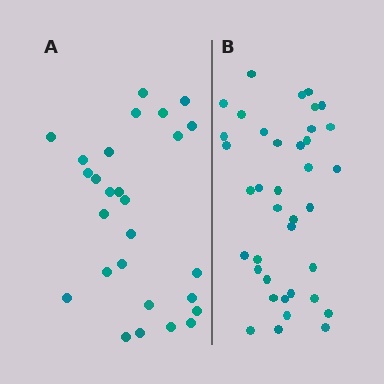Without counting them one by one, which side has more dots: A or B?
Region B (the right region) has more dots.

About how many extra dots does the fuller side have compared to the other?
Region B has roughly 12 or so more dots than region A.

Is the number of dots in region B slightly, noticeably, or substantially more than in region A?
Region B has noticeably more, but not dramatically so. The ratio is roughly 1.4 to 1.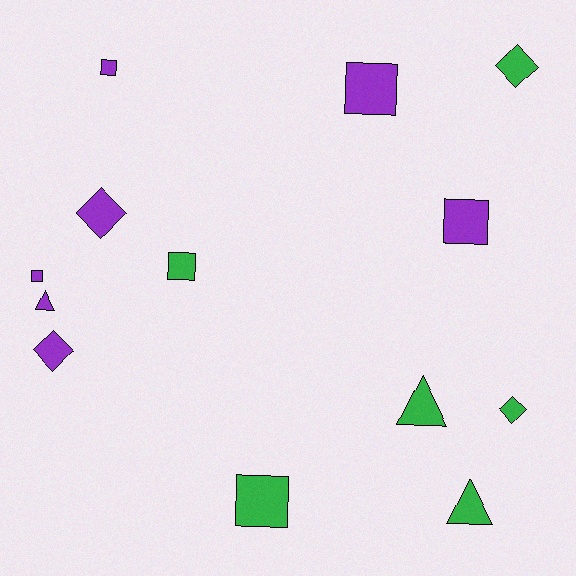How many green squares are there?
There are 2 green squares.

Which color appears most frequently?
Purple, with 7 objects.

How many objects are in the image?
There are 13 objects.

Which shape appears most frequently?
Square, with 6 objects.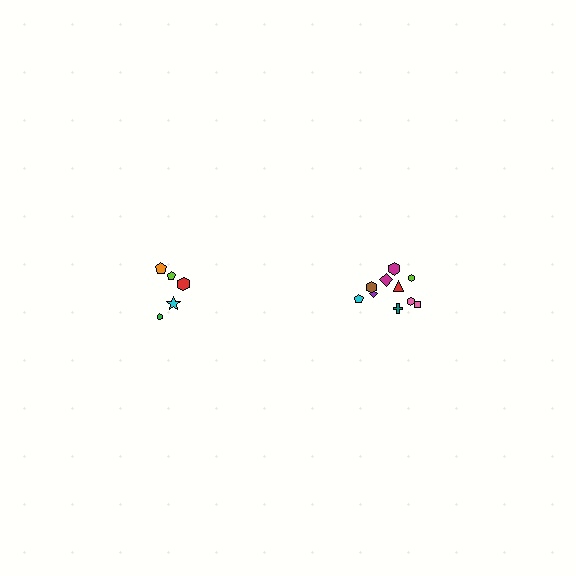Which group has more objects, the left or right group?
The right group.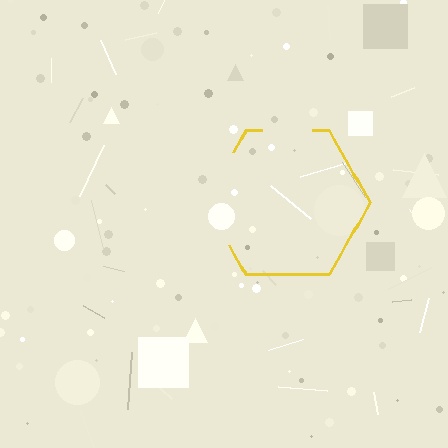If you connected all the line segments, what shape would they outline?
They would outline a hexagon.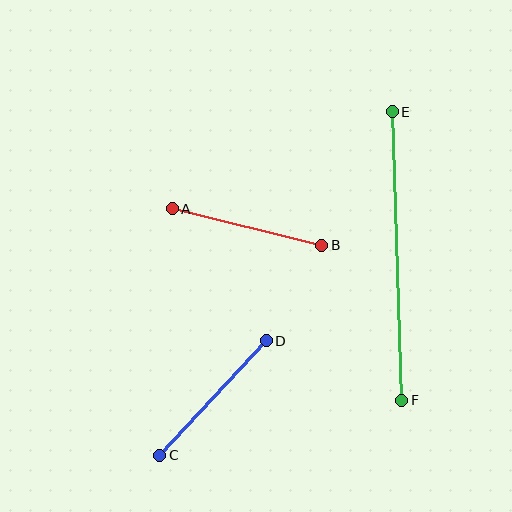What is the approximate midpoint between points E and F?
The midpoint is at approximately (397, 256) pixels.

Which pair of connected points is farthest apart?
Points E and F are farthest apart.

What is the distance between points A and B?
The distance is approximately 154 pixels.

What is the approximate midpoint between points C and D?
The midpoint is at approximately (213, 398) pixels.